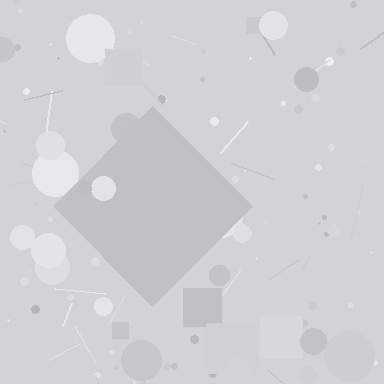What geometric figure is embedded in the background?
A diamond is embedded in the background.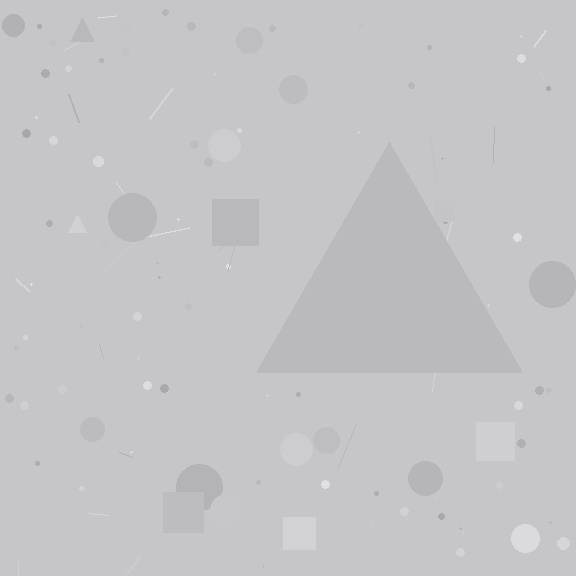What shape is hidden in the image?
A triangle is hidden in the image.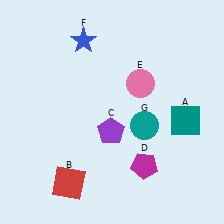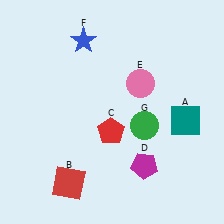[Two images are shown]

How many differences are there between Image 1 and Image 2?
There are 2 differences between the two images.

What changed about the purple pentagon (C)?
In Image 1, C is purple. In Image 2, it changed to red.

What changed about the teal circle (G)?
In Image 1, G is teal. In Image 2, it changed to green.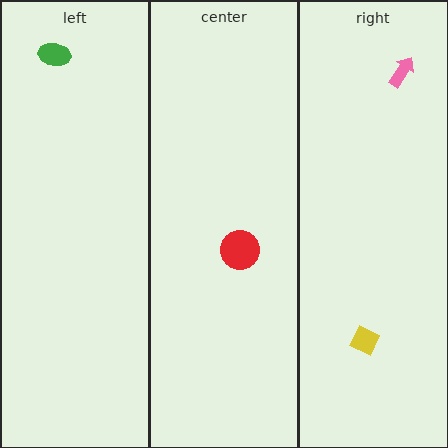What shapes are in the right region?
The pink arrow, the yellow diamond.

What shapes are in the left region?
The green ellipse.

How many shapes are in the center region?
1.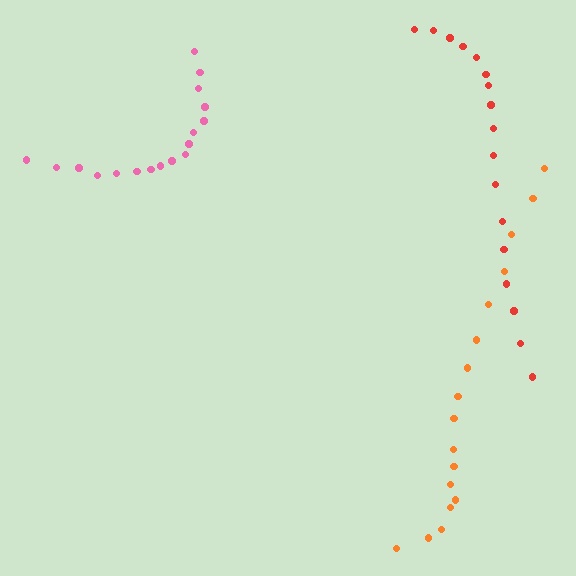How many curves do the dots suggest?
There are 3 distinct paths.